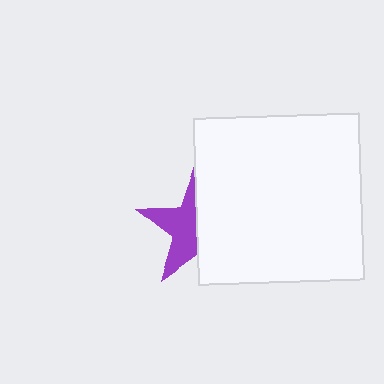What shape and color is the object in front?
The object in front is a white square.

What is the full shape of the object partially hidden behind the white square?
The partially hidden object is a purple star.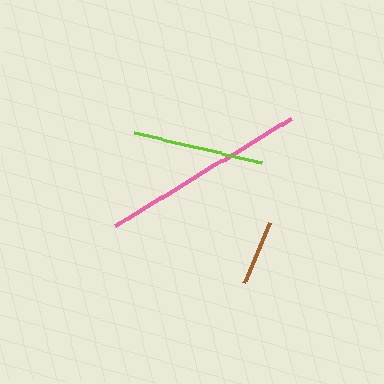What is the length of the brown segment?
The brown segment is approximately 65 pixels long.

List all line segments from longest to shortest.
From longest to shortest: pink, lime, brown.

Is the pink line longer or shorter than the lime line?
The pink line is longer than the lime line.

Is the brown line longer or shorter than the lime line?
The lime line is longer than the brown line.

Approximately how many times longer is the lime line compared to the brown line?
The lime line is approximately 2.0 times the length of the brown line.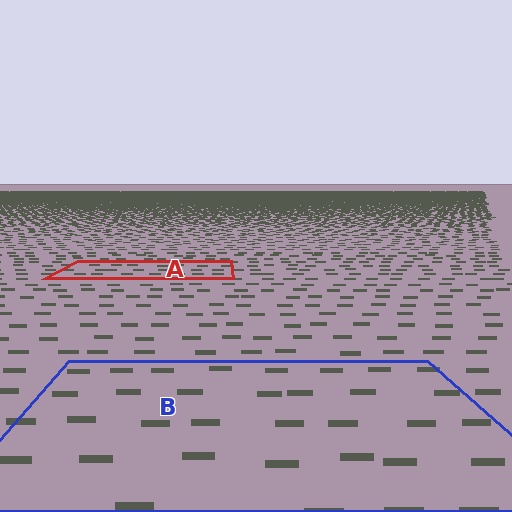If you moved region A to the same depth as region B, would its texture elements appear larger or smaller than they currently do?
They would appear larger. At a closer depth, the same texture elements are projected at a bigger on-screen size.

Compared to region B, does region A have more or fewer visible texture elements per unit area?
Region A has more texture elements per unit area — they are packed more densely because it is farther away.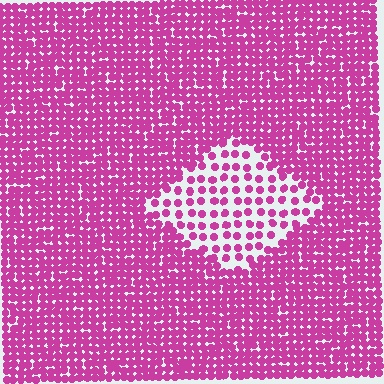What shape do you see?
I see a diamond.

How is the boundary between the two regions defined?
The boundary is defined by a change in element density (approximately 2.5x ratio). All elements are the same color, size, and shape.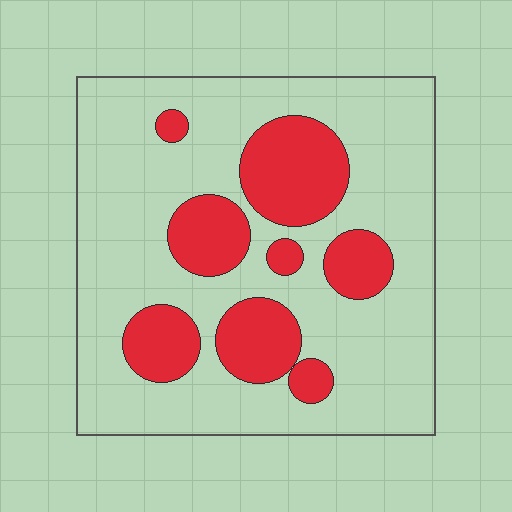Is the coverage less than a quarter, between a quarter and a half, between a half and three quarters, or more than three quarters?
Between a quarter and a half.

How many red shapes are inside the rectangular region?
8.